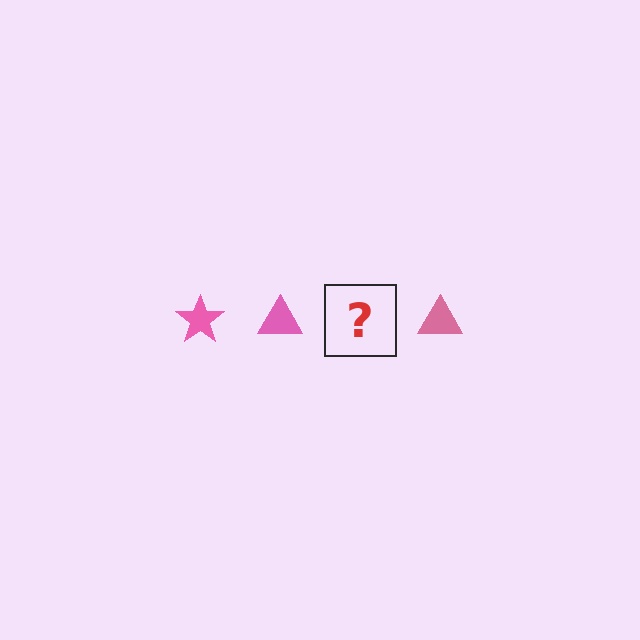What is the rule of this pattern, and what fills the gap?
The rule is that the pattern cycles through star, triangle shapes in pink. The gap should be filled with a pink star.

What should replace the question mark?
The question mark should be replaced with a pink star.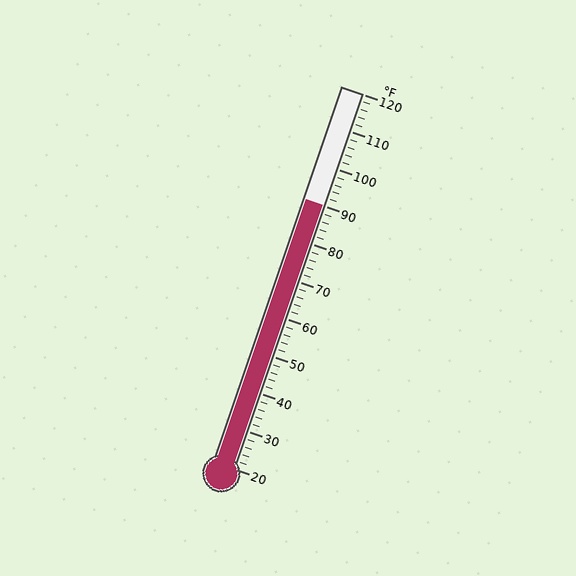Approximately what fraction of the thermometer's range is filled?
The thermometer is filled to approximately 70% of its range.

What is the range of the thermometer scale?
The thermometer scale ranges from 20°F to 120°F.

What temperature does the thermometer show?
The thermometer shows approximately 90°F.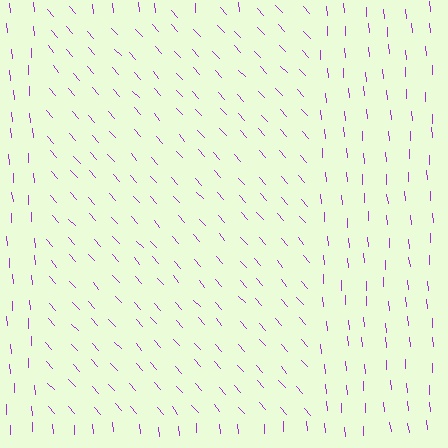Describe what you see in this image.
The image is filled with small purple line segments. A rectangle region in the image has lines oriented differently from the surrounding lines, creating a visible texture boundary.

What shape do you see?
I see a rectangle.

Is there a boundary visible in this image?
Yes, there is a texture boundary formed by a change in line orientation.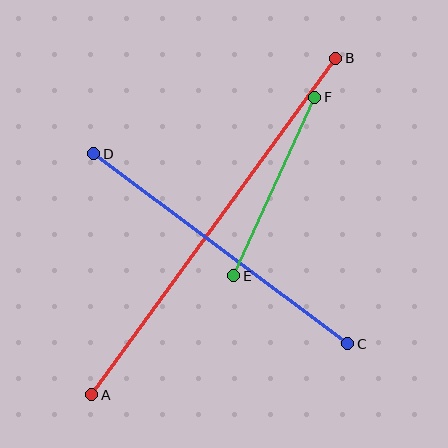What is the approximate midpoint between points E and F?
The midpoint is at approximately (274, 186) pixels.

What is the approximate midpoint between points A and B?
The midpoint is at approximately (214, 226) pixels.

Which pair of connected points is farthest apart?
Points A and B are farthest apart.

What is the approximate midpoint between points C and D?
The midpoint is at approximately (221, 249) pixels.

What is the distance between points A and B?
The distance is approximately 415 pixels.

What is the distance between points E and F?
The distance is approximately 196 pixels.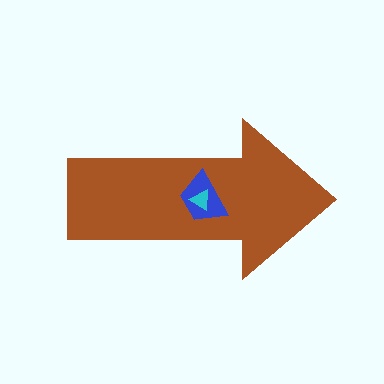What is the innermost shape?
The cyan triangle.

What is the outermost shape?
The brown arrow.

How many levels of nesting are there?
3.